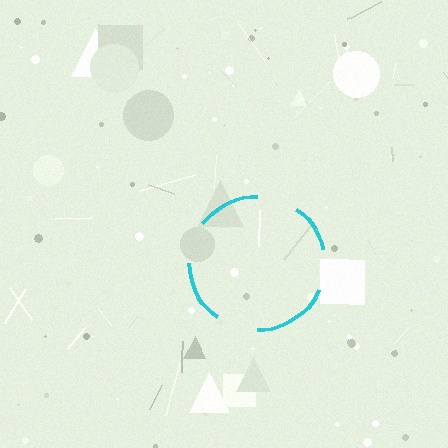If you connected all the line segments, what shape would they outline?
They would outline a circle.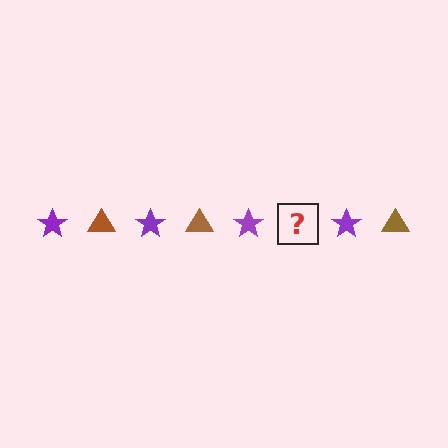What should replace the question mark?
The question mark should be replaced with a brown triangle.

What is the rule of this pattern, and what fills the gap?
The rule is that the pattern alternates between purple star and brown triangle. The gap should be filled with a brown triangle.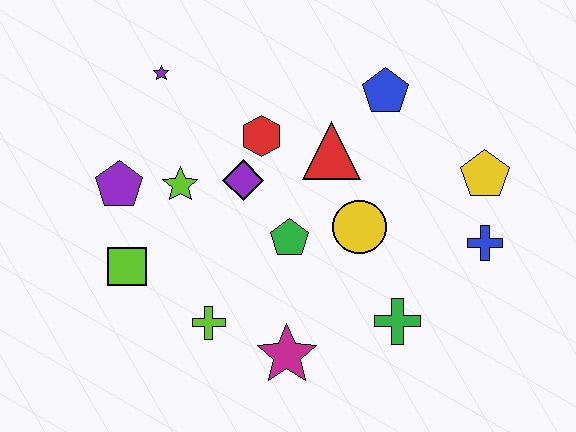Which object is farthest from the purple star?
The blue cross is farthest from the purple star.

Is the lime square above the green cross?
Yes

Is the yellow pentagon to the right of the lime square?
Yes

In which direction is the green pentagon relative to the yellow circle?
The green pentagon is to the left of the yellow circle.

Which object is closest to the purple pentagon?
The lime star is closest to the purple pentagon.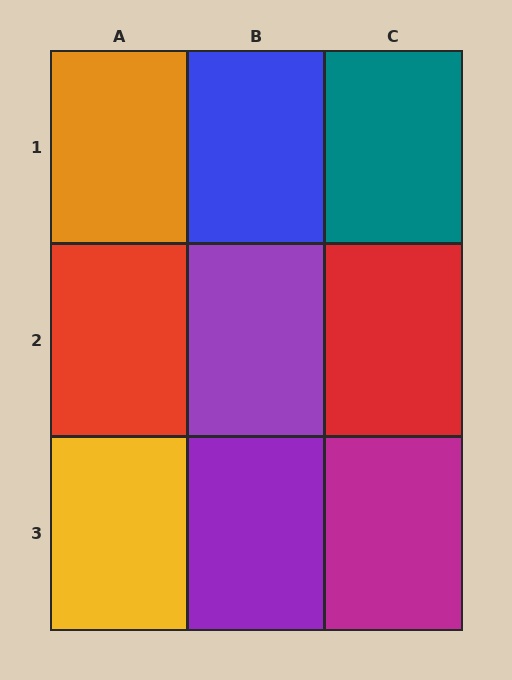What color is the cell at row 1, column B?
Blue.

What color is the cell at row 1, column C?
Teal.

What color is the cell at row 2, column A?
Red.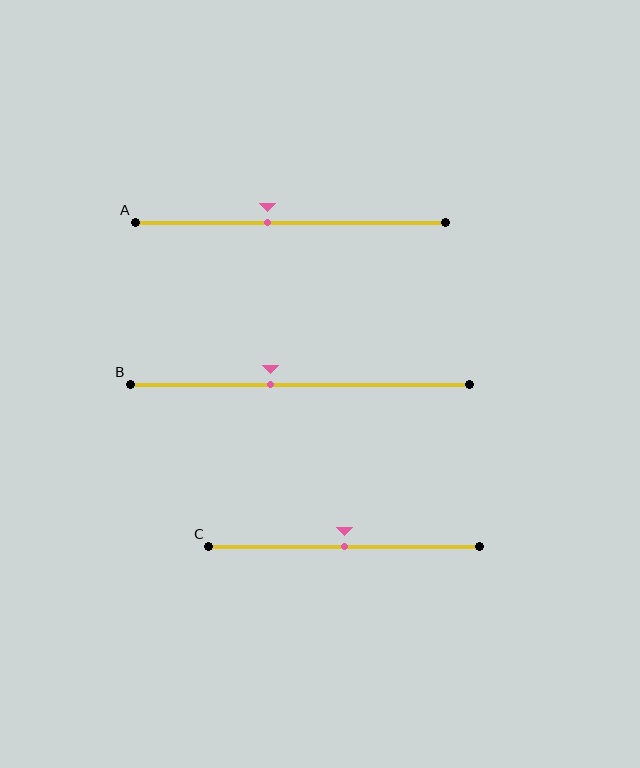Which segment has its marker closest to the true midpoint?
Segment C has its marker closest to the true midpoint.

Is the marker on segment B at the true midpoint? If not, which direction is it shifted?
No, the marker on segment B is shifted to the left by about 9% of the segment length.